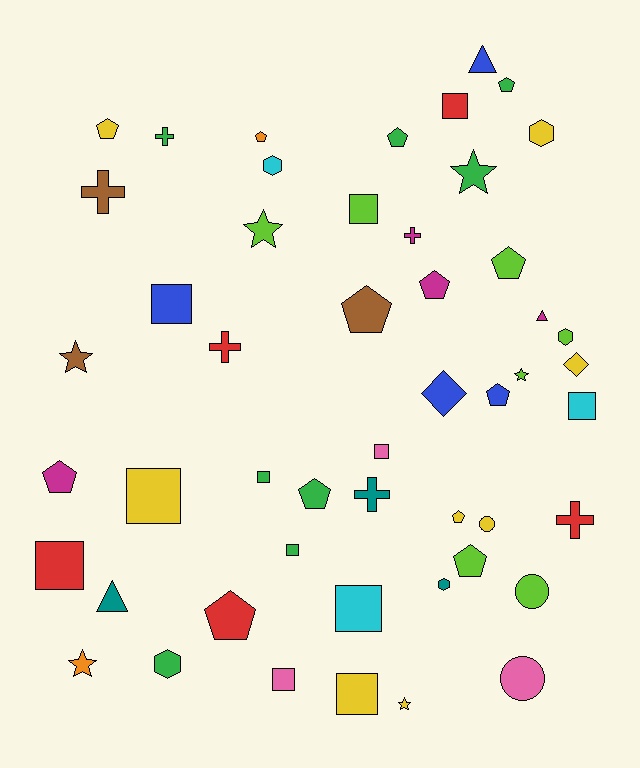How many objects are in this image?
There are 50 objects.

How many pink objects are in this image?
There are 3 pink objects.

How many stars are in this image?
There are 6 stars.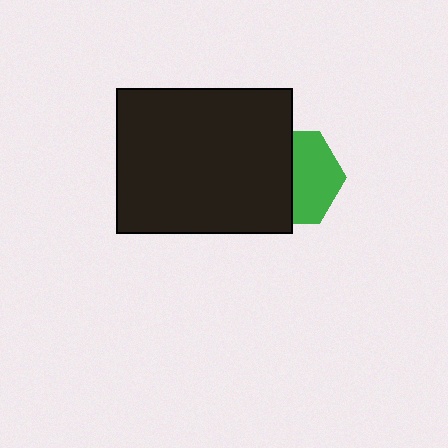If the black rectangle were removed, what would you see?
You would see the complete green hexagon.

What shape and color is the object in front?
The object in front is a black rectangle.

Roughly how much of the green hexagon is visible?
About half of it is visible (roughly 49%).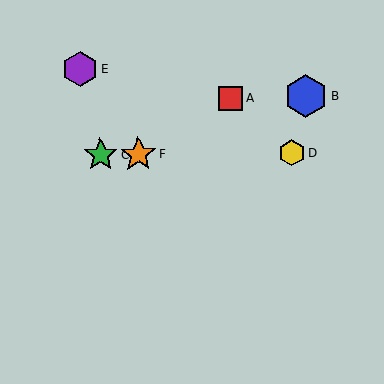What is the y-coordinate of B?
Object B is at y≈96.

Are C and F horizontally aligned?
Yes, both are at y≈155.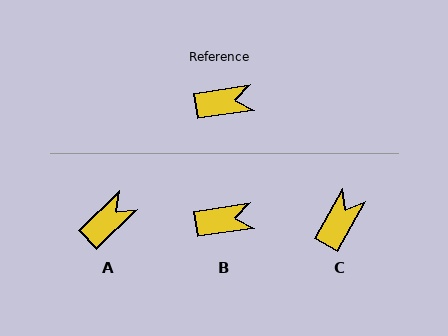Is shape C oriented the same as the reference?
No, it is off by about 52 degrees.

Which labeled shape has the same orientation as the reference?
B.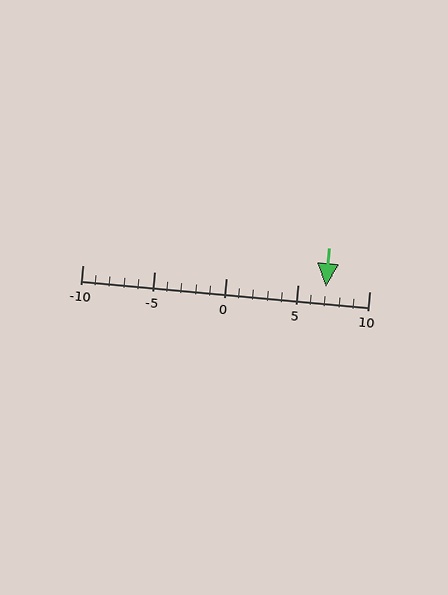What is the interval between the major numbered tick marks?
The major tick marks are spaced 5 units apart.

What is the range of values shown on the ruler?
The ruler shows values from -10 to 10.